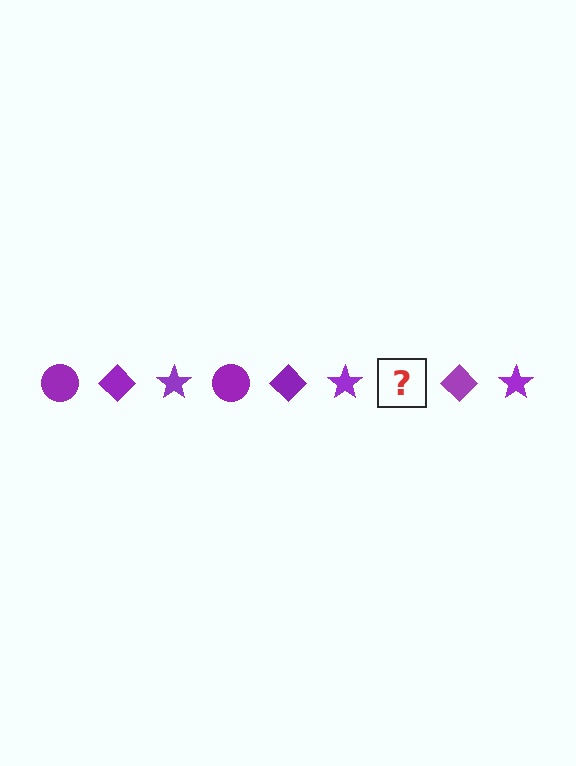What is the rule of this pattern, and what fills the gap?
The rule is that the pattern cycles through circle, diamond, star shapes in purple. The gap should be filled with a purple circle.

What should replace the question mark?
The question mark should be replaced with a purple circle.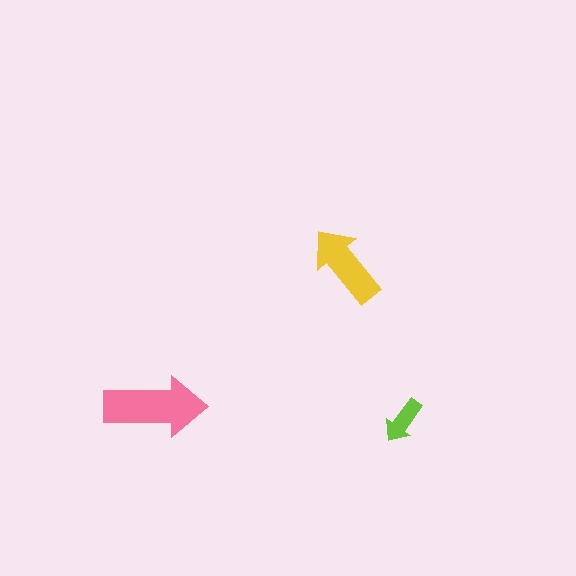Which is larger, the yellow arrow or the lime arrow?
The yellow one.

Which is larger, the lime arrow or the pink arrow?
The pink one.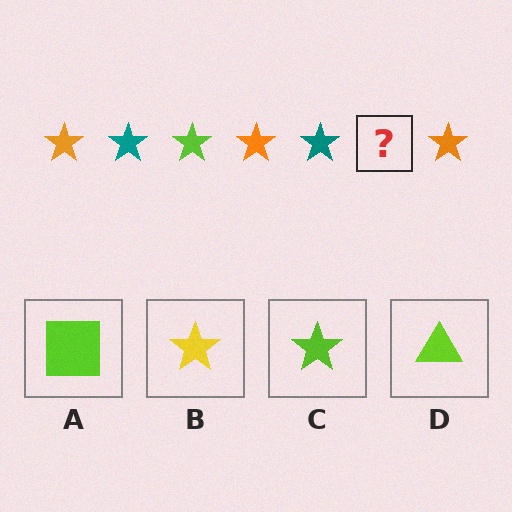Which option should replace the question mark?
Option C.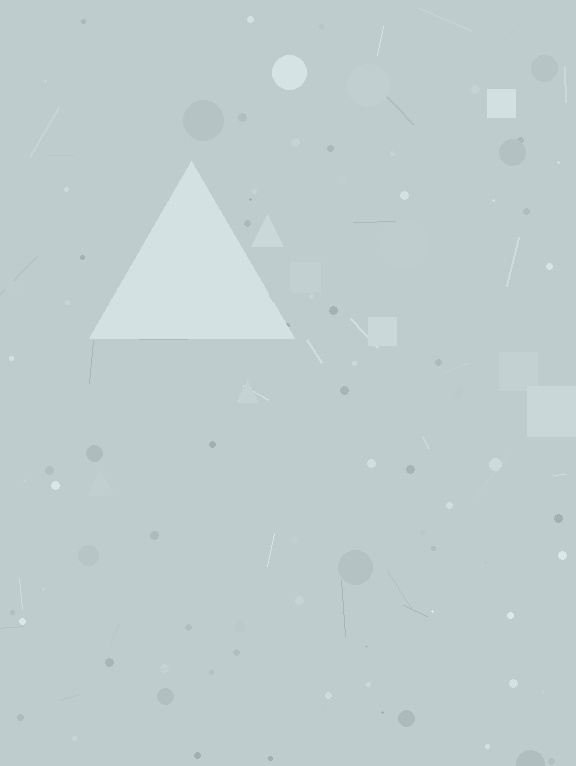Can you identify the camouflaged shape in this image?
The camouflaged shape is a triangle.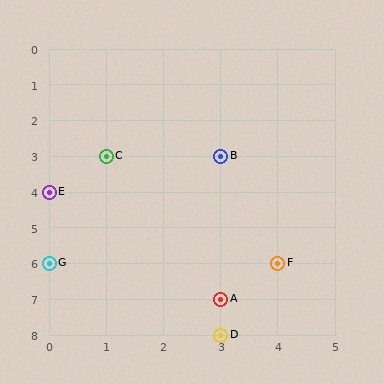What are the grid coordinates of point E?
Point E is at grid coordinates (0, 4).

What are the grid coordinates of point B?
Point B is at grid coordinates (3, 3).